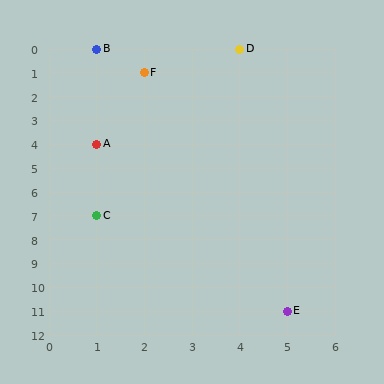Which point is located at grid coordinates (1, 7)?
Point C is at (1, 7).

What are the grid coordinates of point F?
Point F is at grid coordinates (2, 1).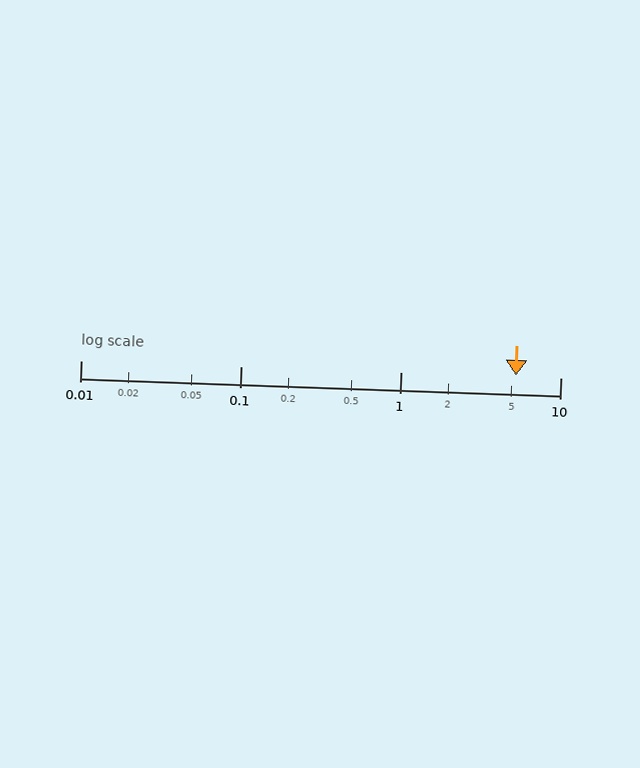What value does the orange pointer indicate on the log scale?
The pointer indicates approximately 5.3.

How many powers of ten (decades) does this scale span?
The scale spans 3 decades, from 0.01 to 10.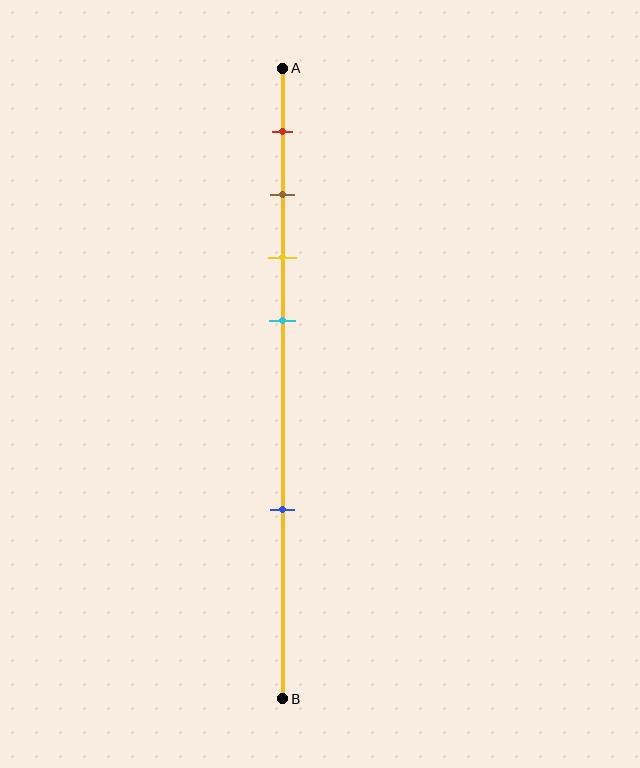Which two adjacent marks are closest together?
The brown and yellow marks are the closest adjacent pair.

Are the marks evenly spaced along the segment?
No, the marks are not evenly spaced.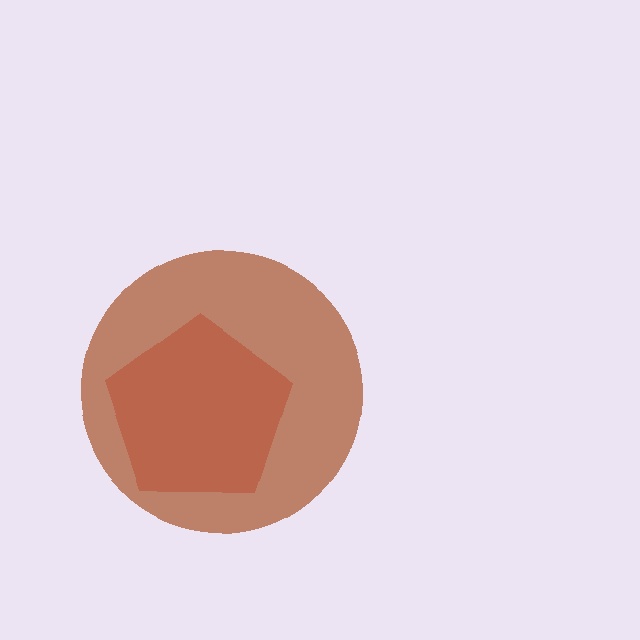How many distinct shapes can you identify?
There are 2 distinct shapes: a red pentagon, a brown circle.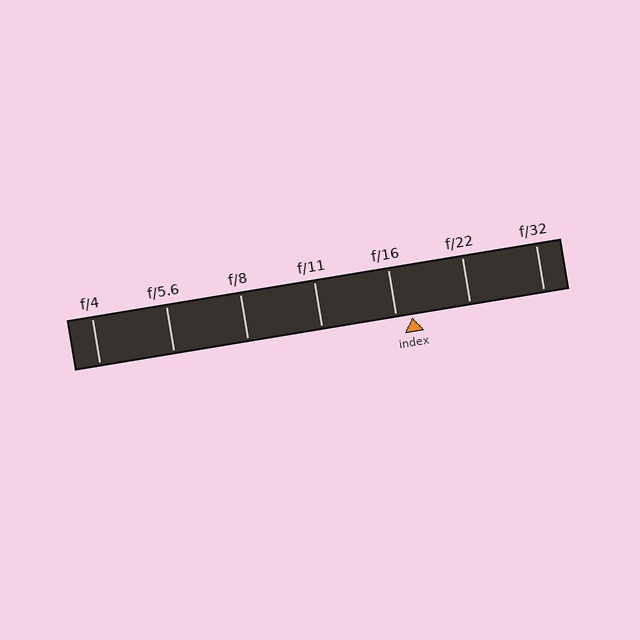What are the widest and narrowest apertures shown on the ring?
The widest aperture shown is f/4 and the narrowest is f/32.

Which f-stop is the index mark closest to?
The index mark is closest to f/16.